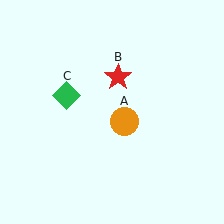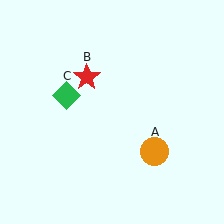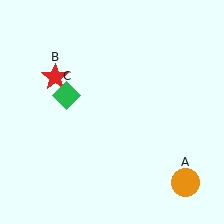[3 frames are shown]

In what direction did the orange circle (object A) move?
The orange circle (object A) moved down and to the right.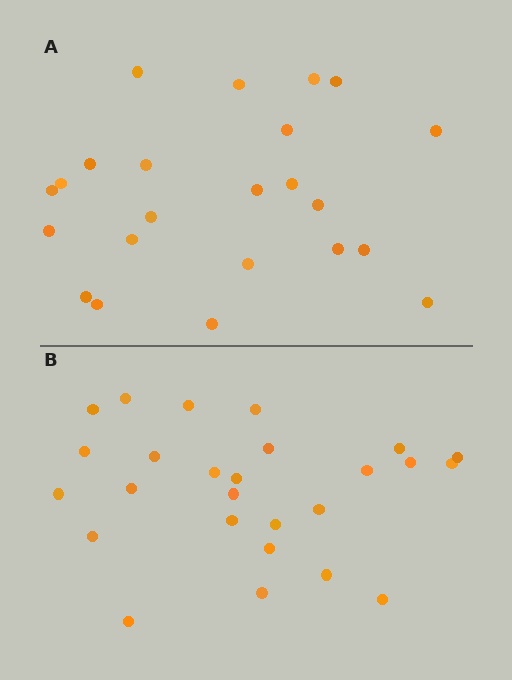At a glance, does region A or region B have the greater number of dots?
Region B (the bottom region) has more dots.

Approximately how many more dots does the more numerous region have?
Region B has just a few more — roughly 2 or 3 more dots than region A.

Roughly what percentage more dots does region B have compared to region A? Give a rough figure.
About 15% more.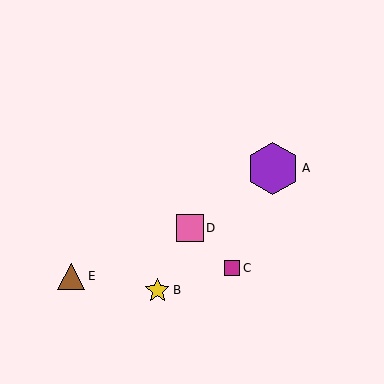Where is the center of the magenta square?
The center of the magenta square is at (232, 268).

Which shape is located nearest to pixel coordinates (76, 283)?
The brown triangle (labeled E) at (71, 276) is nearest to that location.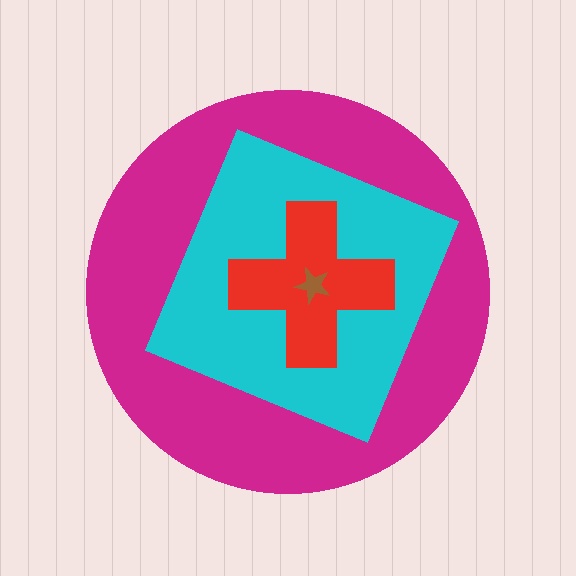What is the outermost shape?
The magenta circle.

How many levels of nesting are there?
4.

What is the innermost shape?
The brown star.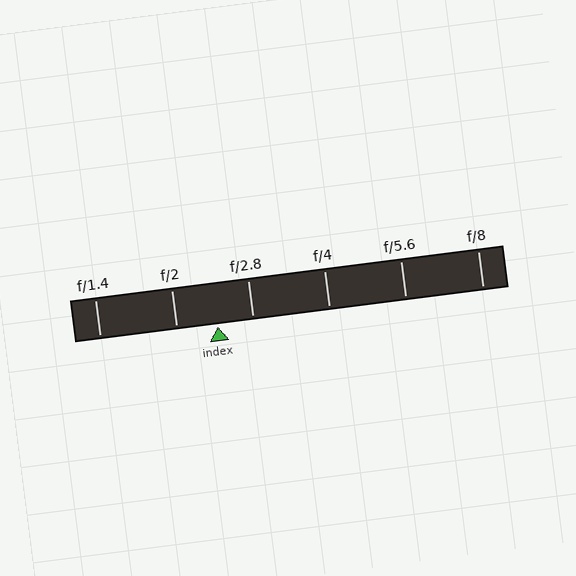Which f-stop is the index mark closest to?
The index mark is closest to f/2.8.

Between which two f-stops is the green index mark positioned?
The index mark is between f/2 and f/2.8.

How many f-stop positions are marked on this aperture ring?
There are 6 f-stop positions marked.